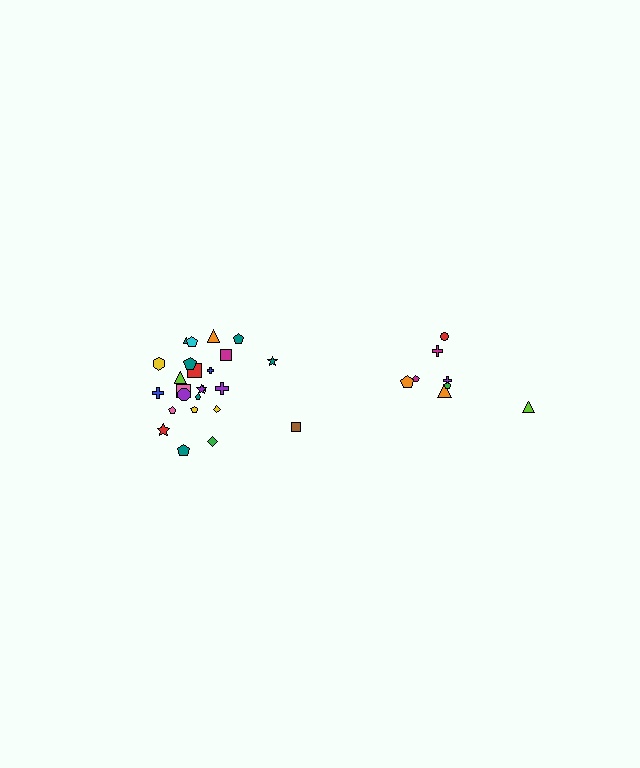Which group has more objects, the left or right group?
The left group.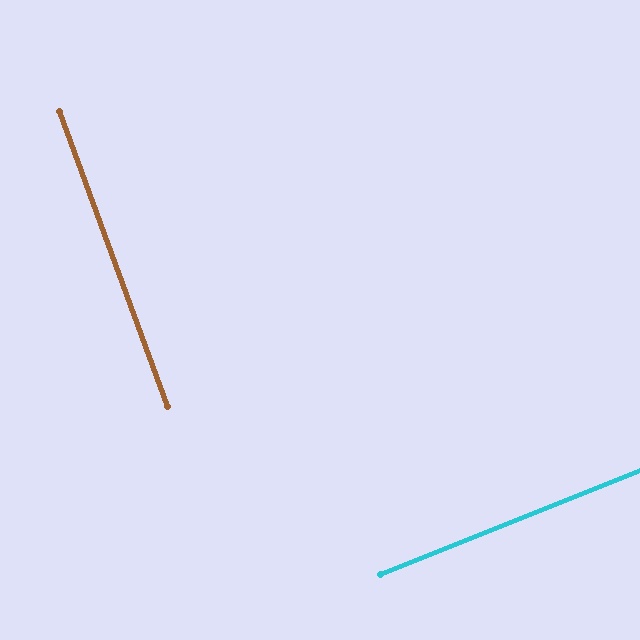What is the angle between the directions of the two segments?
Approximately 88 degrees.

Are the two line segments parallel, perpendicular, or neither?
Perpendicular — they meet at approximately 88°.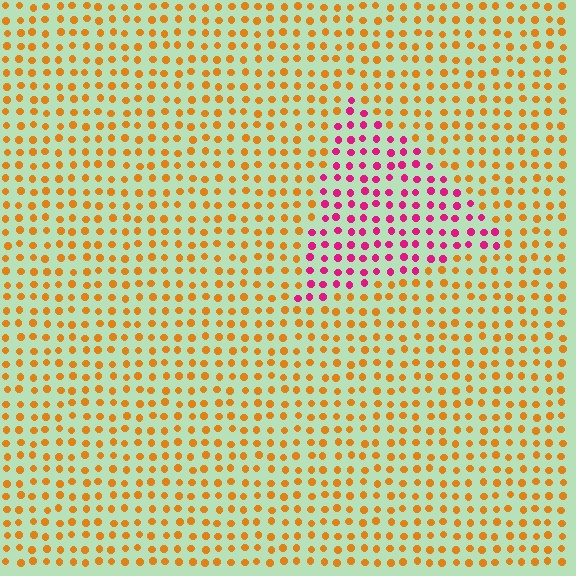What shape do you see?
I see a triangle.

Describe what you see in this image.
The image is filled with small orange elements in a uniform arrangement. A triangle-shaped region is visible where the elements are tinted to a slightly different hue, forming a subtle color boundary.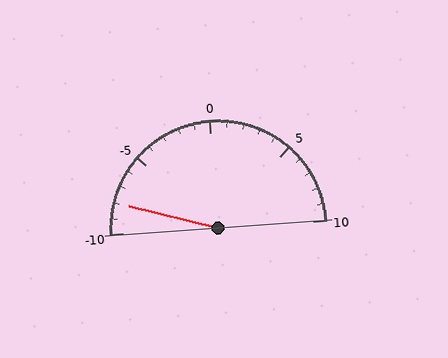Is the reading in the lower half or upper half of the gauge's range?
The reading is in the lower half of the range (-10 to 10).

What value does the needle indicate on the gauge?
The needle indicates approximately -8.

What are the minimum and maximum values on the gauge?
The gauge ranges from -10 to 10.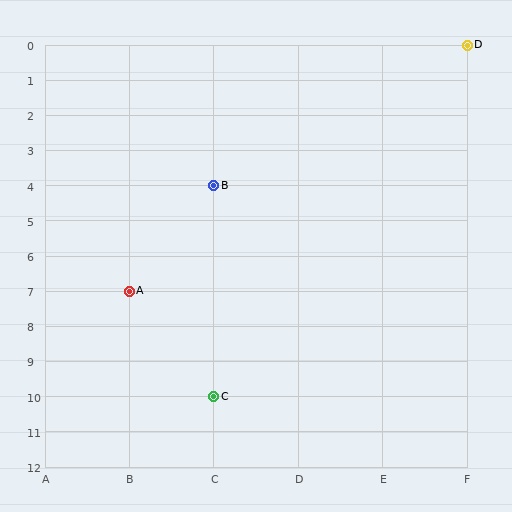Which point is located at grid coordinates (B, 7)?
Point A is at (B, 7).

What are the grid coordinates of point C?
Point C is at grid coordinates (C, 10).